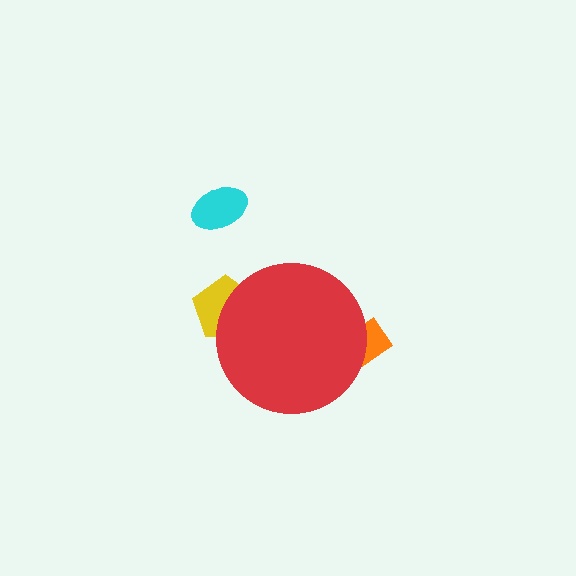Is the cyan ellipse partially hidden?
No, the cyan ellipse is fully visible.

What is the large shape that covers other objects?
A red circle.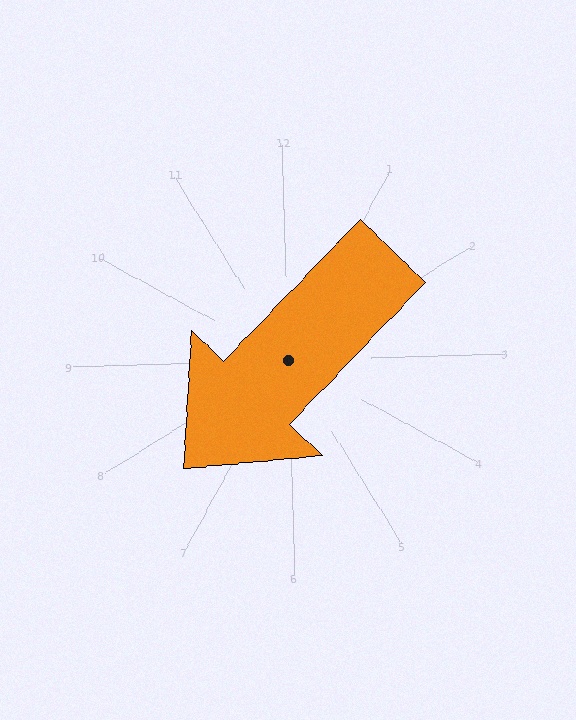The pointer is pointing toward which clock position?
Roughly 8 o'clock.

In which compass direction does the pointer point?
Southwest.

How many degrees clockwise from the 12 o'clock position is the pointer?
Approximately 226 degrees.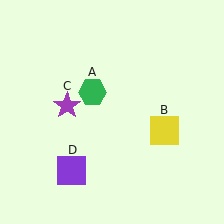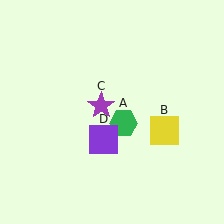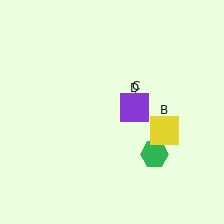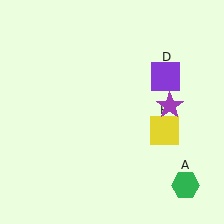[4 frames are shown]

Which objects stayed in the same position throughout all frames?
Yellow square (object B) remained stationary.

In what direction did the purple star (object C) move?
The purple star (object C) moved right.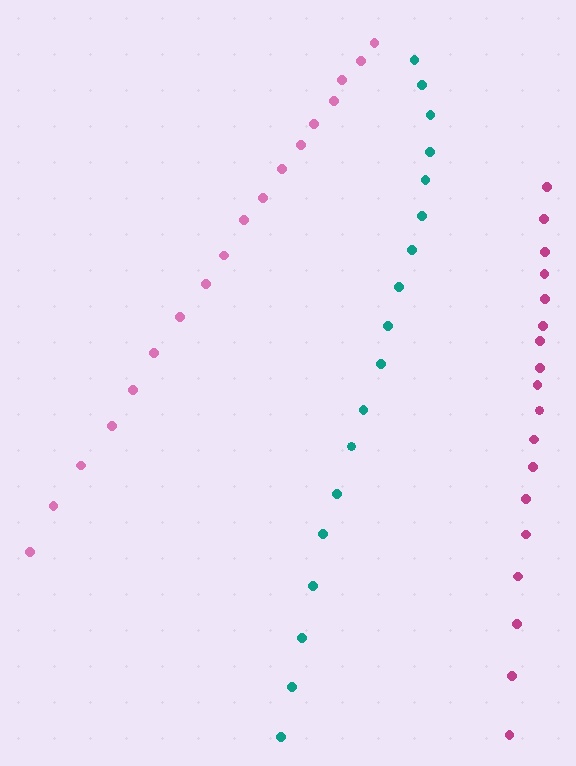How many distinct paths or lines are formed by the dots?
There are 3 distinct paths.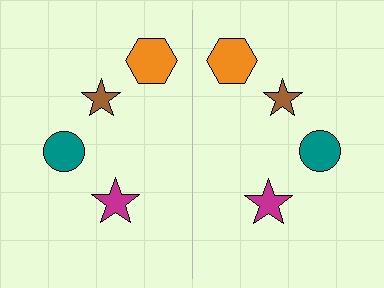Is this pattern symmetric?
Yes, this pattern has bilateral (reflection) symmetry.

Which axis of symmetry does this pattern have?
The pattern has a vertical axis of symmetry running through the center of the image.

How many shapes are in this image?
There are 8 shapes in this image.